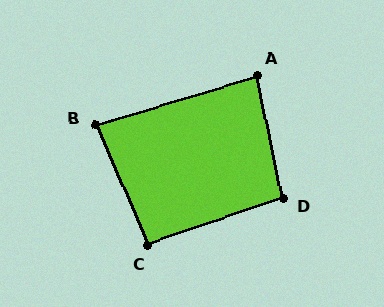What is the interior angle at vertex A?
Approximately 85 degrees (approximately right).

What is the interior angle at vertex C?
Approximately 95 degrees (approximately right).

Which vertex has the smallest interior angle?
B, at approximately 83 degrees.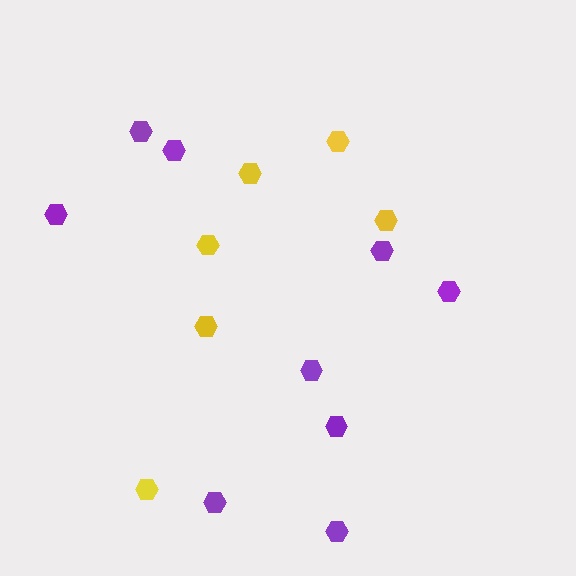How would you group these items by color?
There are 2 groups: one group of purple hexagons (9) and one group of yellow hexagons (6).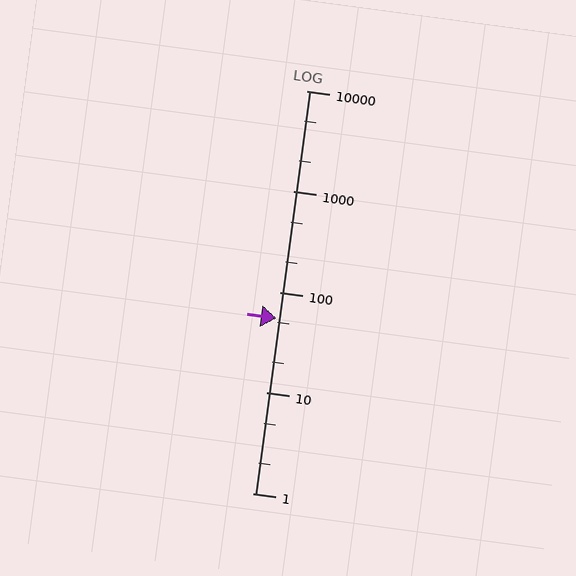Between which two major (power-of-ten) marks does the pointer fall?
The pointer is between 10 and 100.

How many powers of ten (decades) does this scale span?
The scale spans 4 decades, from 1 to 10000.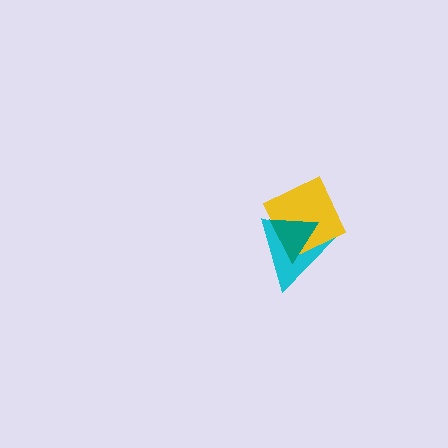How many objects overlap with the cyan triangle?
2 objects overlap with the cyan triangle.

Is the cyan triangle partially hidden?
Yes, it is partially covered by another shape.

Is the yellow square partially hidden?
Yes, it is partially covered by another shape.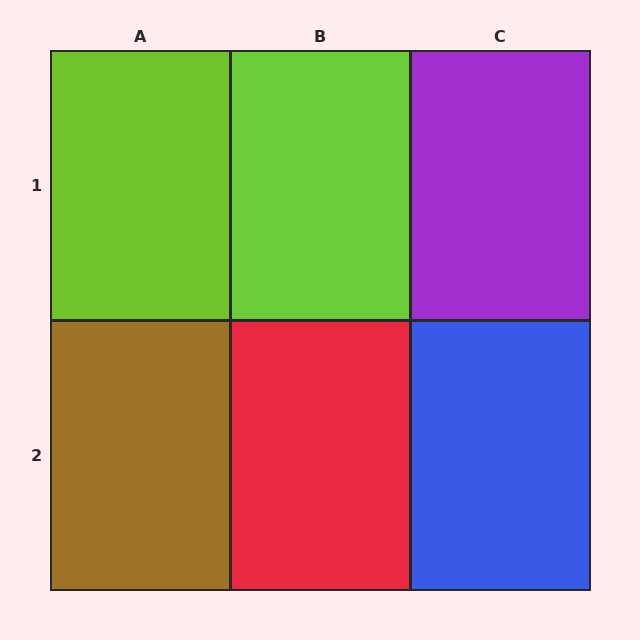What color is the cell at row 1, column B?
Lime.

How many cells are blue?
1 cell is blue.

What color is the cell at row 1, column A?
Lime.